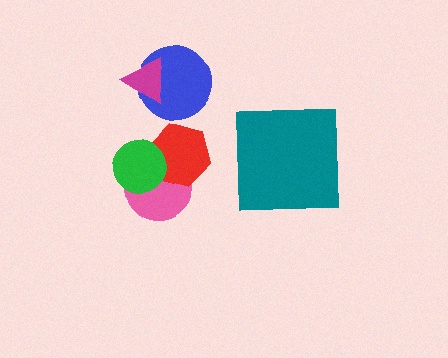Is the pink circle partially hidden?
Yes, it is partially covered by another shape.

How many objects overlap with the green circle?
2 objects overlap with the green circle.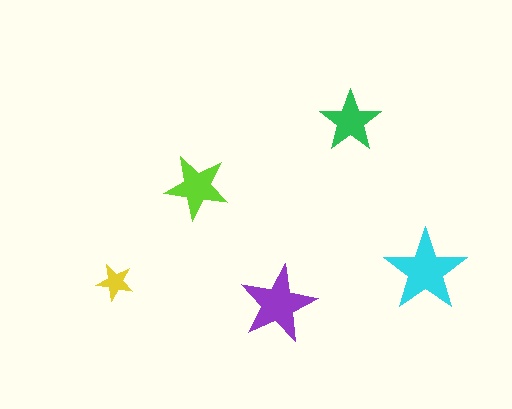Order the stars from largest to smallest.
the cyan one, the purple one, the lime one, the green one, the yellow one.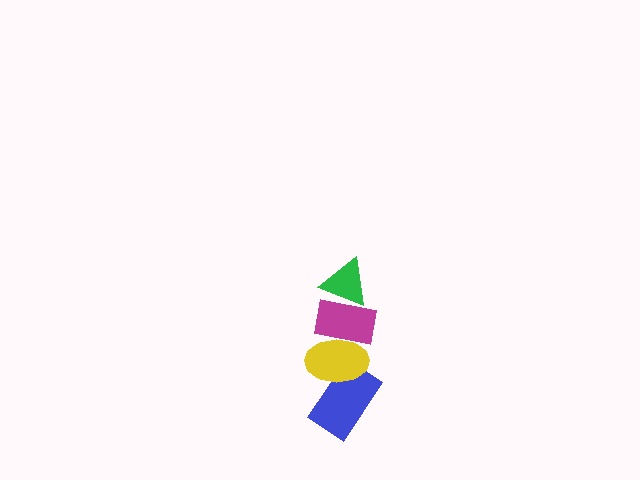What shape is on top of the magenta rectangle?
The green triangle is on top of the magenta rectangle.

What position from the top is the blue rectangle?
The blue rectangle is 4th from the top.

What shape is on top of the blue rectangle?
The yellow ellipse is on top of the blue rectangle.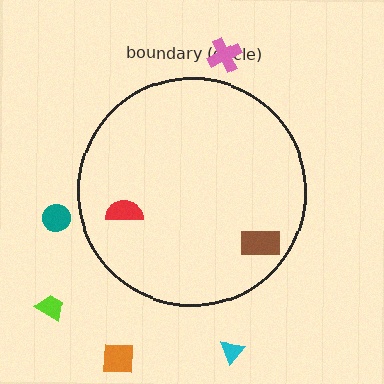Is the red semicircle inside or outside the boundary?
Inside.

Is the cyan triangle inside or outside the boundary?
Outside.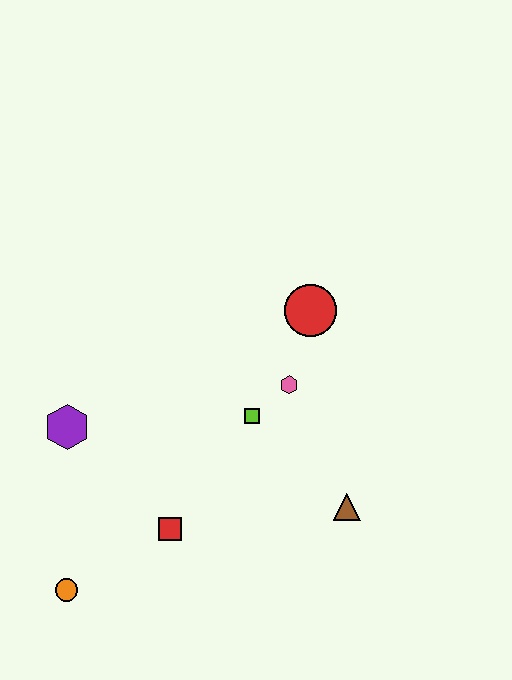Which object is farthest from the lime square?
The orange circle is farthest from the lime square.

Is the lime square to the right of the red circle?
No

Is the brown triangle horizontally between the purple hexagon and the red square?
No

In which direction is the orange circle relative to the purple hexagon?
The orange circle is below the purple hexagon.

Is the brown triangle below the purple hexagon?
Yes